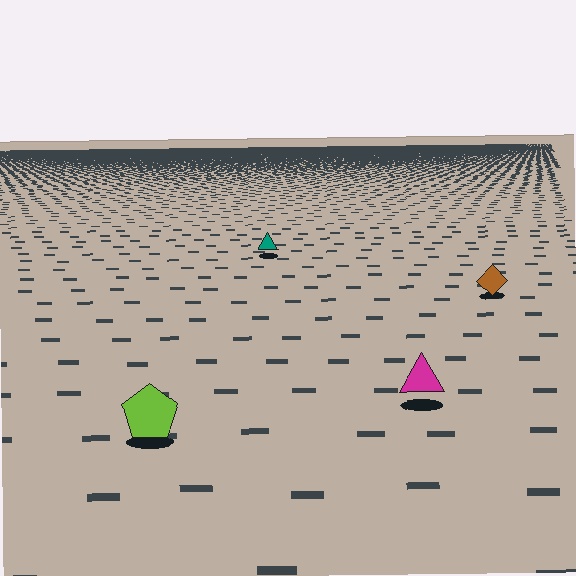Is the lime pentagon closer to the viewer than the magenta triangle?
Yes. The lime pentagon is closer — you can tell from the texture gradient: the ground texture is coarser near it.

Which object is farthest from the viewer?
The teal triangle is farthest from the viewer. It appears smaller and the ground texture around it is denser.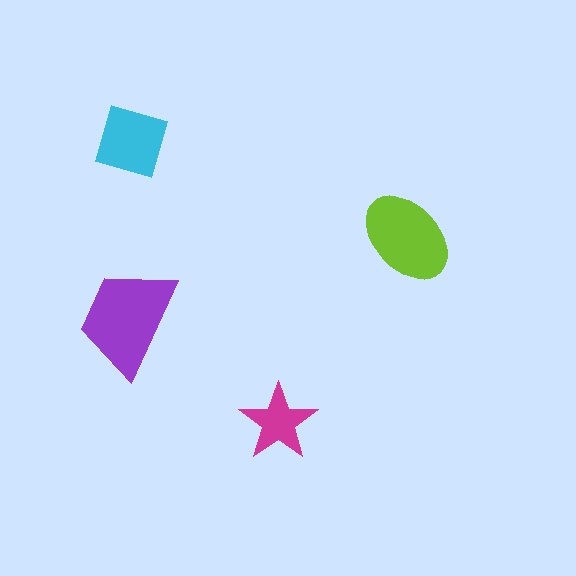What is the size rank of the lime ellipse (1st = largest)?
2nd.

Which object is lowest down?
The magenta star is bottommost.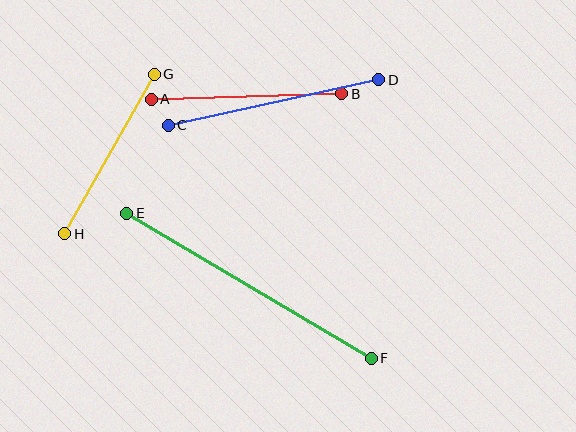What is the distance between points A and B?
The distance is approximately 191 pixels.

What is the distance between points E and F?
The distance is approximately 284 pixels.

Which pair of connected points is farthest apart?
Points E and F are farthest apart.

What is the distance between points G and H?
The distance is approximately 183 pixels.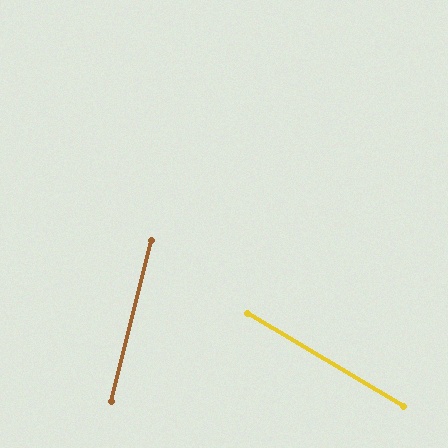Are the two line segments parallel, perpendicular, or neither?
Neither parallel nor perpendicular — they differ by about 73°.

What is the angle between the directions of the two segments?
Approximately 73 degrees.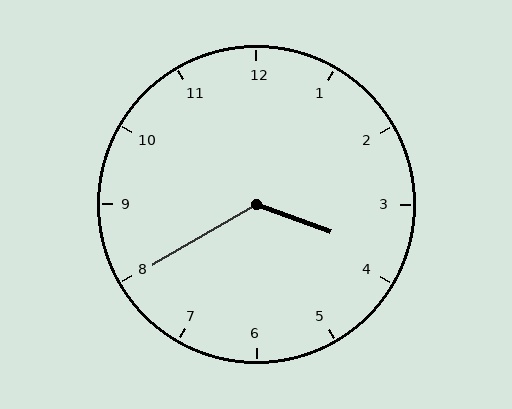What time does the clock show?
3:40.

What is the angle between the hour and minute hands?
Approximately 130 degrees.